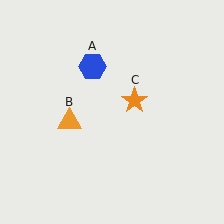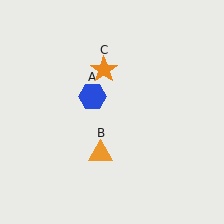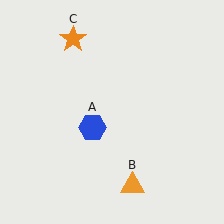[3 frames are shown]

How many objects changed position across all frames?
3 objects changed position: blue hexagon (object A), orange triangle (object B), orange star (object C).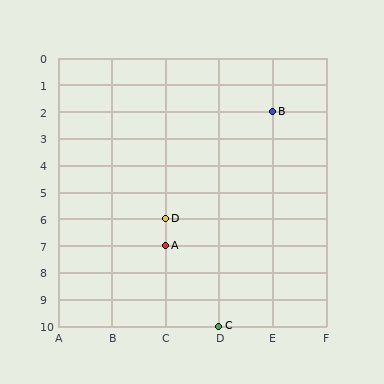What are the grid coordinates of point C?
Point C is at grid coordinates (D, 10).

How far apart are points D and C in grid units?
Points D and C are 1 column and 4 rows apart (about 4.1 grid units diagonally).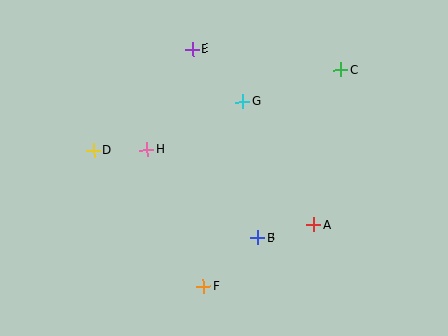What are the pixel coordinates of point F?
Point F is at (203, 286).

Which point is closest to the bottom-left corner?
Point D is closest to the bottom-left corner.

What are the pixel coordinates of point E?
Point E is at (192, 49).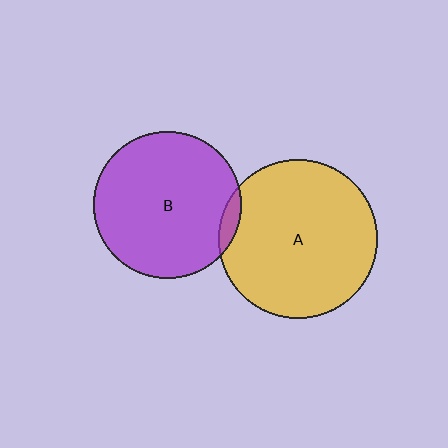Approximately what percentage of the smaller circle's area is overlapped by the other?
Approximately 5%.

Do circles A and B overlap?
Yes.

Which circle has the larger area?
Circle A (yellow).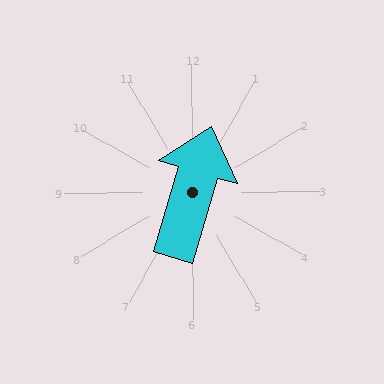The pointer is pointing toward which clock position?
Roughly 1 o'clock.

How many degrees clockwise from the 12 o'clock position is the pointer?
Approximately 16 degrees.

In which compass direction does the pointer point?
North.